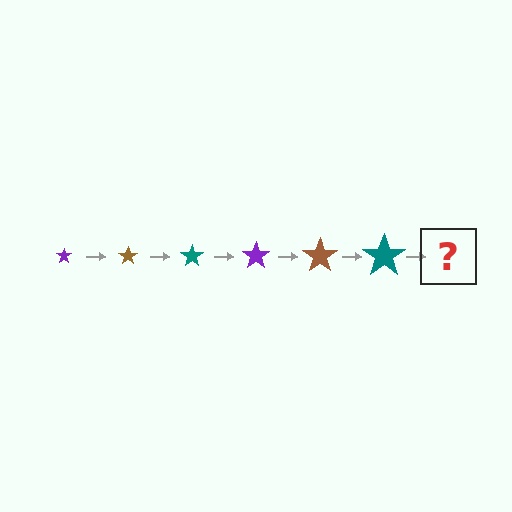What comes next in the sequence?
The next element should be a purple star, larger than the previous one.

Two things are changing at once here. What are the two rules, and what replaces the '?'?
The two rules are that the star grows larger each step and the color cycles through purple, brown, and teal. The '?' should be a purple star, larger than the previous one.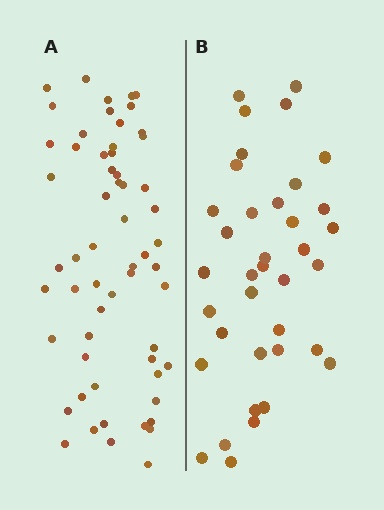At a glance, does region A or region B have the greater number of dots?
Region A (the left region) has more dots.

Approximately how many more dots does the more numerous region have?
Region A has approximately 20 more dots than region B.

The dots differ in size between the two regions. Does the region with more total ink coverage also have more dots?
No. Region B has more total ink coverage because its dots are larger, but region A actually contains more individual dots. Total area can be misleading — the number of items is what matters here.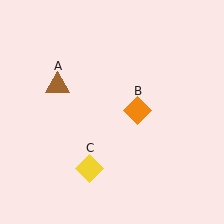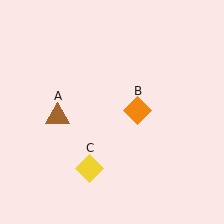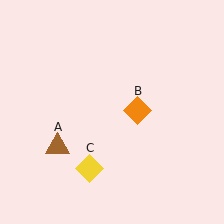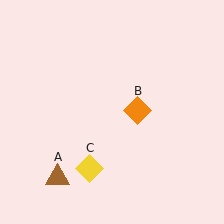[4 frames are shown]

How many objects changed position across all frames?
1 object changed position: brown triangle (object A).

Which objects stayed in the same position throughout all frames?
Orange diamond (object B) and yellow diamond (object C) remained stationary.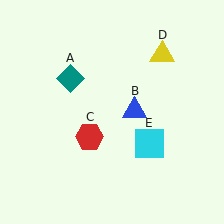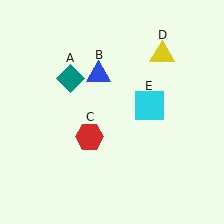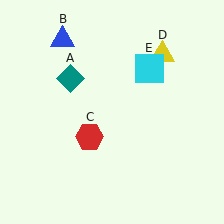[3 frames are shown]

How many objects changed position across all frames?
2 objects changed position: blue triangle (object B), cyan square (object E).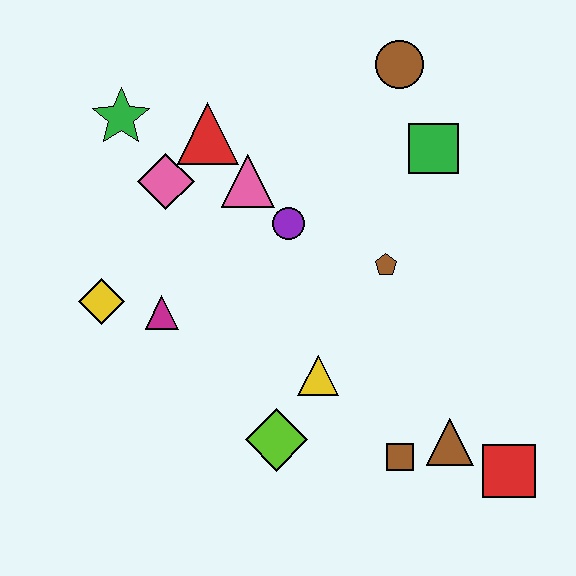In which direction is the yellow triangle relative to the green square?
The yellow triangle is below the green square.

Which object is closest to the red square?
The brown triangle is closest to the red square.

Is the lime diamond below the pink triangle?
Yes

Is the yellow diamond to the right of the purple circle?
No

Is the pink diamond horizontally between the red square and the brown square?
No